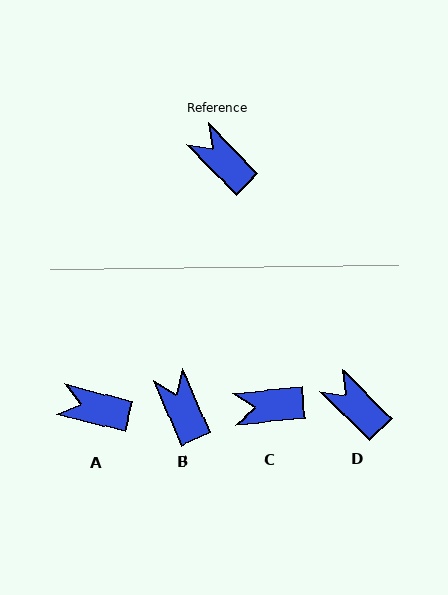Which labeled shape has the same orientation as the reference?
D.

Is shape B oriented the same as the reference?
No, it is off by about 22 degrees.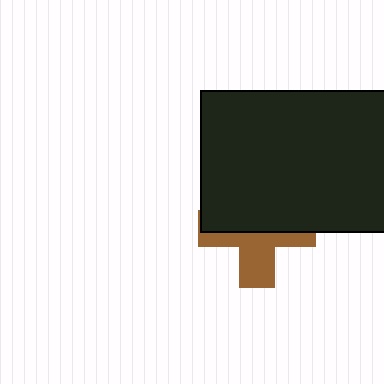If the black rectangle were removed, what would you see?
You would see the complete brown cross.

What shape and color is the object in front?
The object in front is a black rectangle.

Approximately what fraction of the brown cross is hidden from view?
Roughly 57% of the brown cross is hidden behind the black rectangle.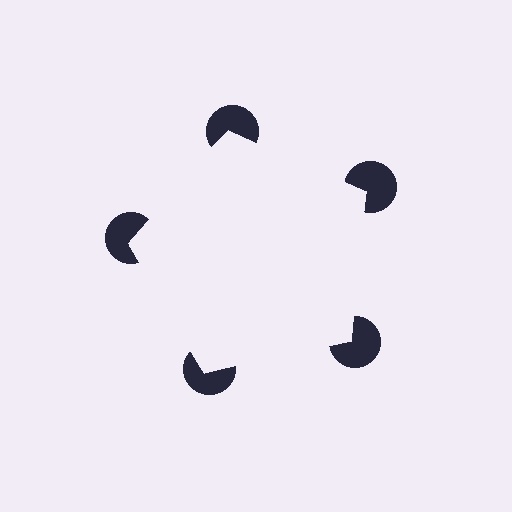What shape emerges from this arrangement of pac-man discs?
An illusory pentagon — its edges are inferred from the aligned wedge cuts in the pac-man discs, not physically drawn.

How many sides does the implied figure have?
5 sides.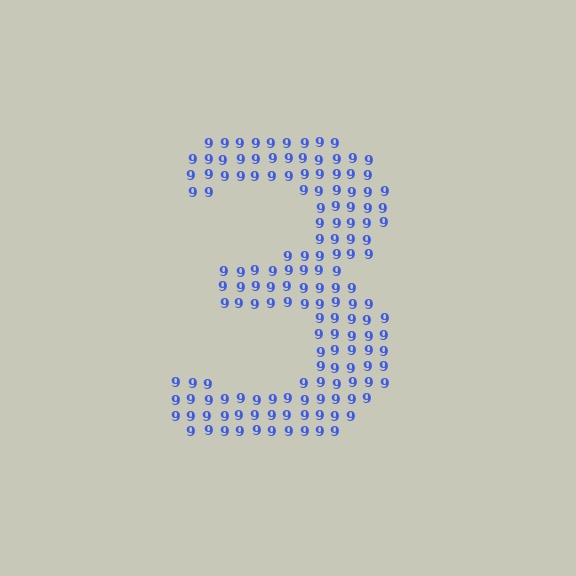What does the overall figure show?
The overall figure shows the digit 3.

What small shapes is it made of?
It is made of small digit 9's.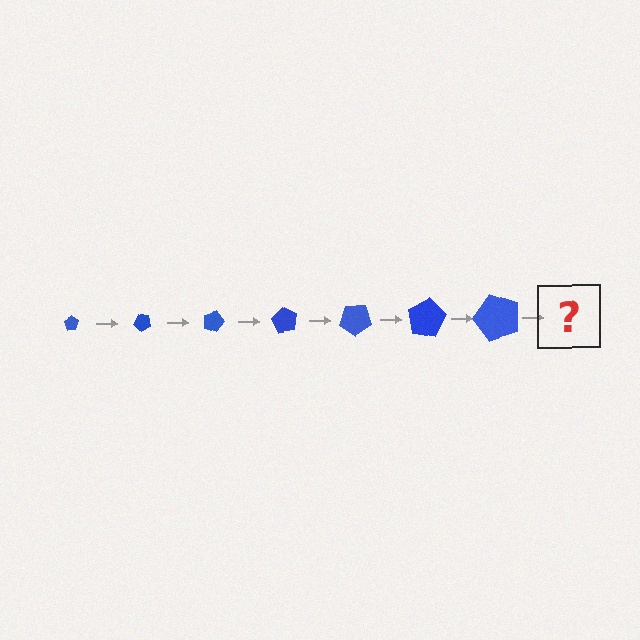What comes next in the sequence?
The next element should be a pentagon, larger than the previous one and rotated 315 degrees from the start.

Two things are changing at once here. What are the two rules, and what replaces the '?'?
The two rules are that the pentagon grows larger each step and it rotates 45 degrees each step. The '?' should be a pentagon, larger than the previous one and rotated 315 degrees from the start.